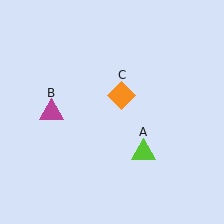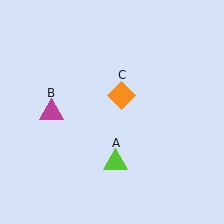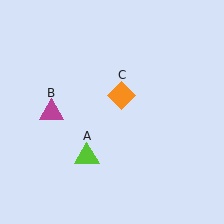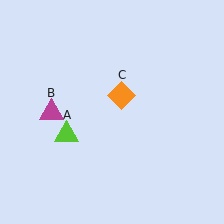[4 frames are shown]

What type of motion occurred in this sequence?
The lime triangle (object A) rotated clockwise around the center of the scene.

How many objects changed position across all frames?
1 object changed position: lime triangle (object A).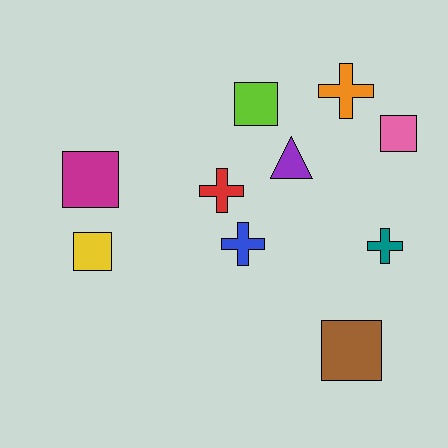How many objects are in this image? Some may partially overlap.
There are 10 objects.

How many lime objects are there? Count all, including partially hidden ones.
There is 1 lime object.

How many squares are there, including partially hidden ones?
There are 5 squares.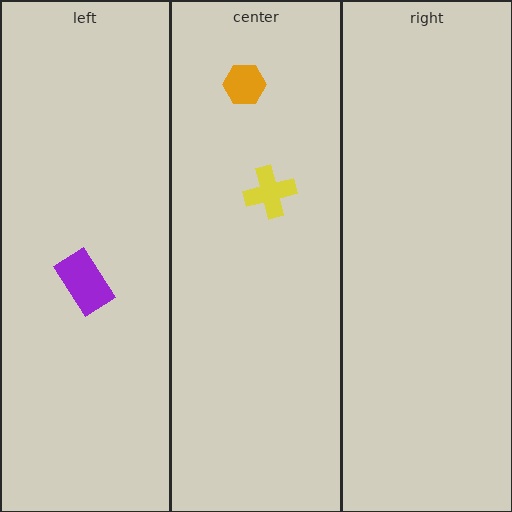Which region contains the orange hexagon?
The center region.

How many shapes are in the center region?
2.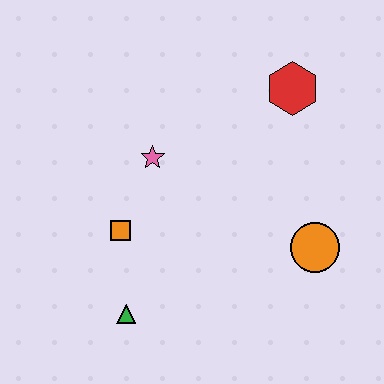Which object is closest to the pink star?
The orange square is closest to the pink star.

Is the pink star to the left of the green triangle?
No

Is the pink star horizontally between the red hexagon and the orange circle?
No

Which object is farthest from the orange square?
The red hexagon is farthest from the orange square.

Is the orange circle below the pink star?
Yes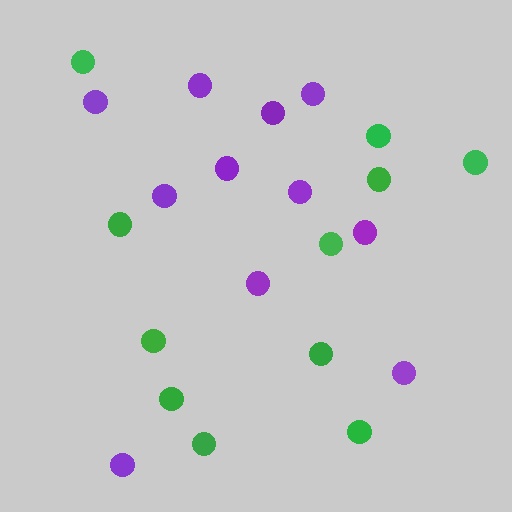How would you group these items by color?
There are 2 groups: one group of green circles (11) and one group of purple circles (11).